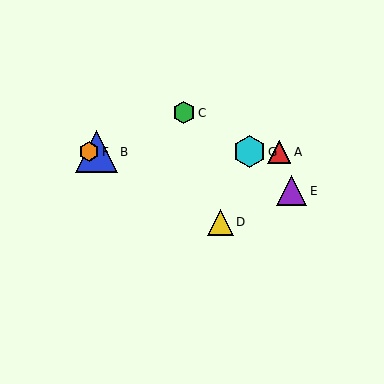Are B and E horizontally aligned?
No, B is at y≈152 and E is at y≈191.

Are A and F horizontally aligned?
Yes, both are at y≈152.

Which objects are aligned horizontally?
Objects A, B, F, G are aligned horizontally.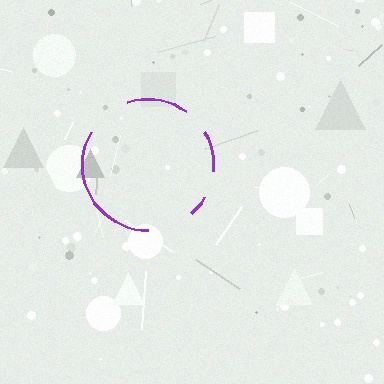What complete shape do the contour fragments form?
The contour fragments form a circle.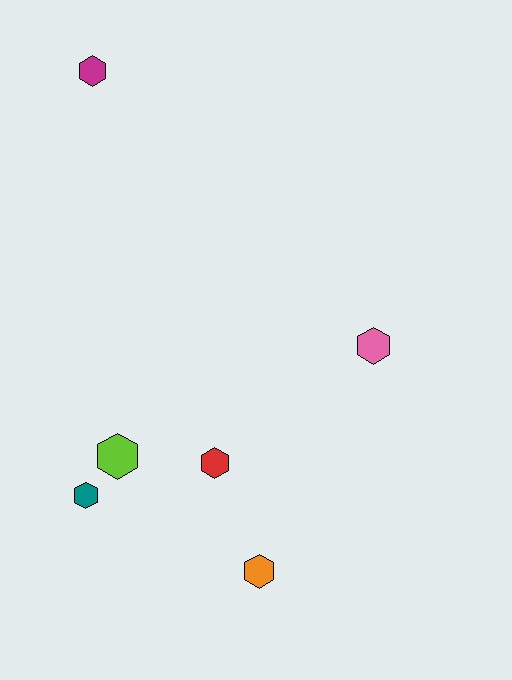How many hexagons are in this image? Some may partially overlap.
There are 6 hexagons.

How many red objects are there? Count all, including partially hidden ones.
There is 1 red object.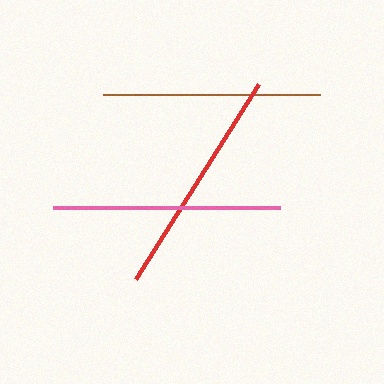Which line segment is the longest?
The red line is the longest at approximately 231 pixels.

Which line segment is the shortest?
The brown line is the shortest at approximately 218 pixels.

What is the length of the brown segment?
The brown segment is approximately 218 pixels long.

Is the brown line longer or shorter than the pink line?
The pink line is longer than the brown line.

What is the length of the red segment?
The red segment is approximately 231 pixels long.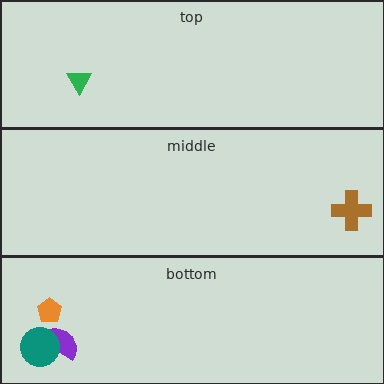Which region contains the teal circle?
The bottom region.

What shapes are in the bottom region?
The purple semicircle, the teal circle, the orange pentagon.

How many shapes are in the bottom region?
3.